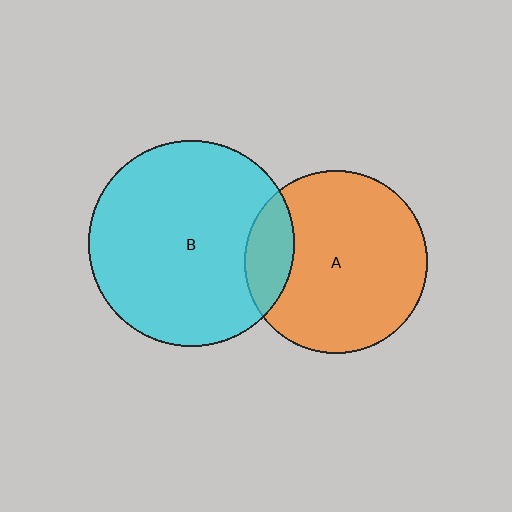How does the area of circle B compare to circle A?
Approximately 1.3 times.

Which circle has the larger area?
Circle B (cyan).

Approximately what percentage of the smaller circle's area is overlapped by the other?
Approximately 15%.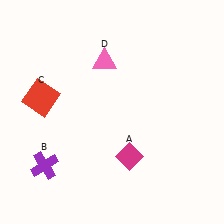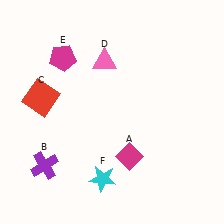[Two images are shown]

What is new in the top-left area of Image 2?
A magenta pentagon (E) was added in the top-left area of Image 2.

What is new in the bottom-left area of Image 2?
A cyan star (F) was added in the bottom-left area of Image 2.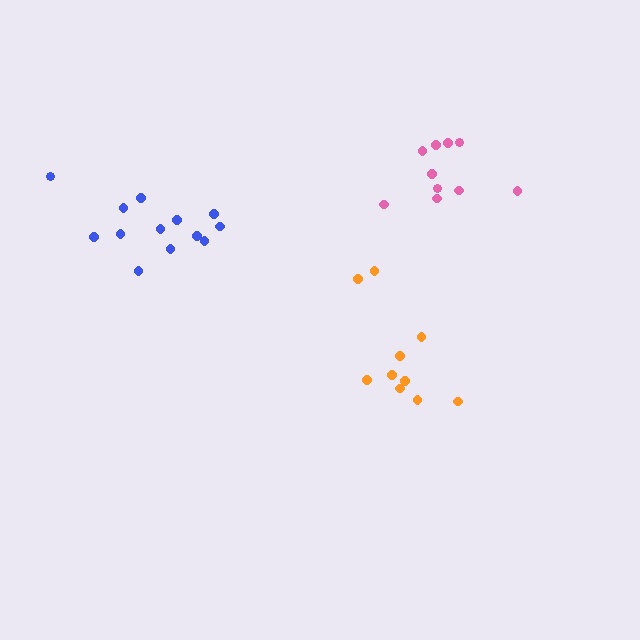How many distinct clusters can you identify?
There are 3 distinct clusters.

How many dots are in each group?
Group 1: 10 dots, Group 2: 13 dots, Group 3: 10 dots (33 total).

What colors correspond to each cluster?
The clusters are colored: orange, blue, pink.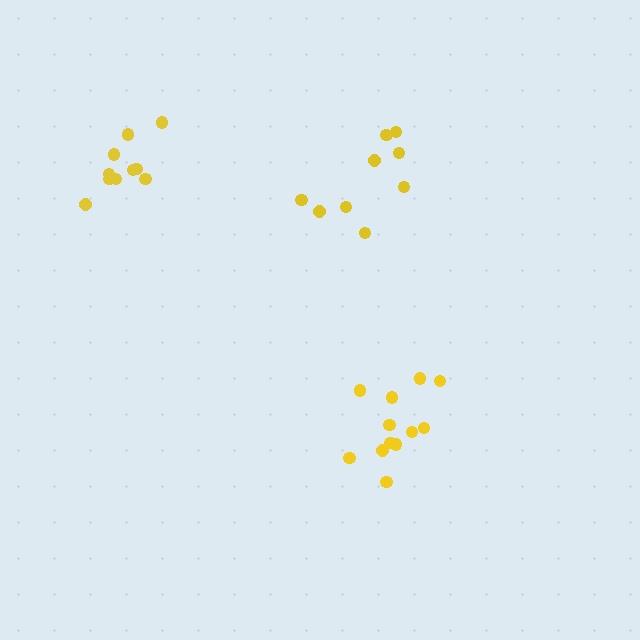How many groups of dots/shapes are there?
There are 3 groups.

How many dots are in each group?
Group 1: 10 dots, Group 2: 12 dots, Group 3: 9 dots (31 total).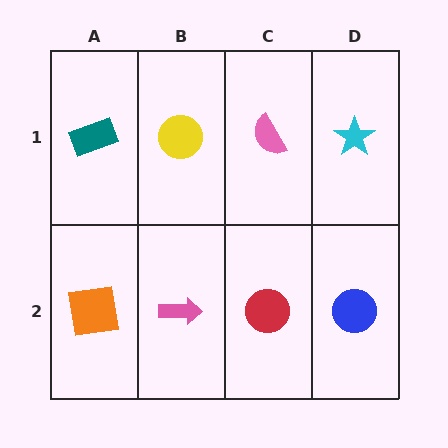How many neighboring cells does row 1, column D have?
2.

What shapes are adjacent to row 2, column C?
A pink semicircle (row 1, column C), a pink arrow (row 2, column B), a blue circle (row 2, column D).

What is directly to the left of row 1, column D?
A pink semicircle.